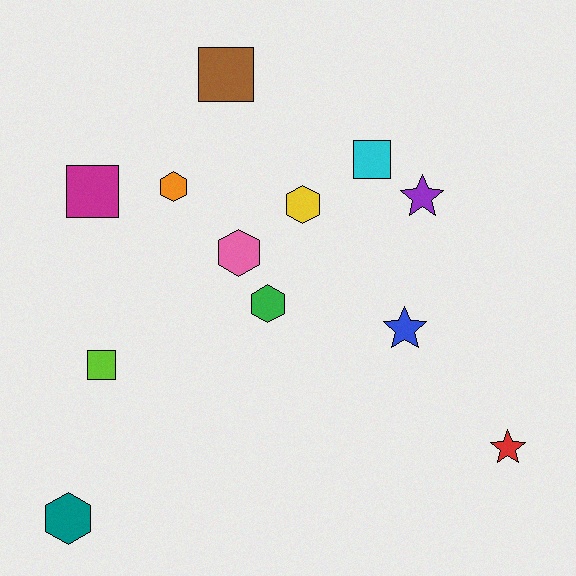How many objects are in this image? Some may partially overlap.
There are 12 objects.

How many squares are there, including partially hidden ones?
There are 4 squares.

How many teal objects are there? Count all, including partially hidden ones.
There is 1 teal object.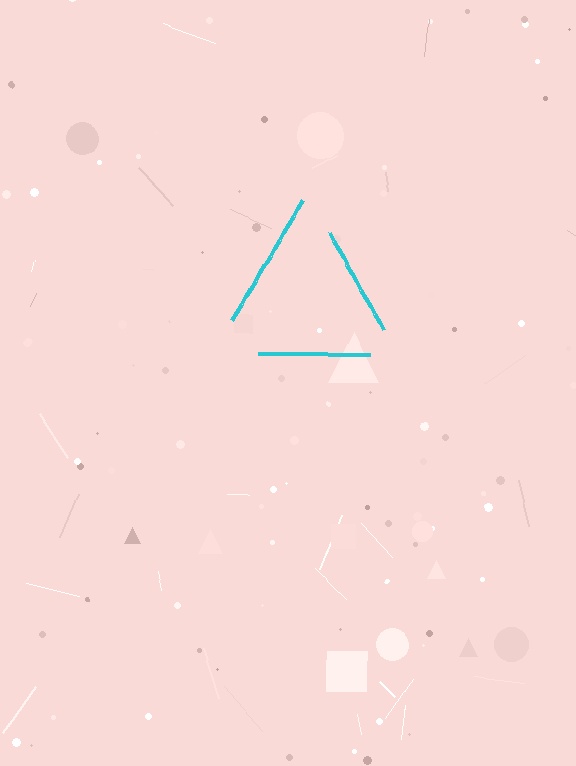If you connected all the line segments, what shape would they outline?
They would outline a triangle.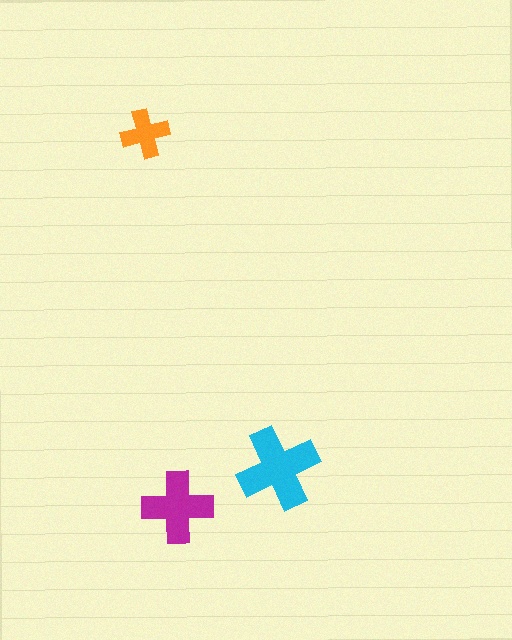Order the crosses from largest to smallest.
the cyan one, the magenta one, the orange one.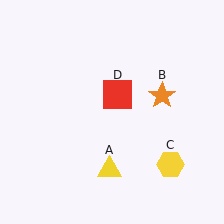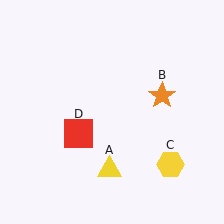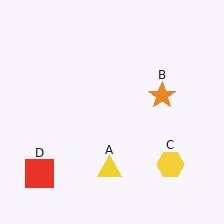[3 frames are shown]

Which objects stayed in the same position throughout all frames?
Yellow triangle (object A) and orange star (object B) and yellow hexagon (object C) remained stationary.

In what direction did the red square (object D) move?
The red square (object D) moved down and to the left.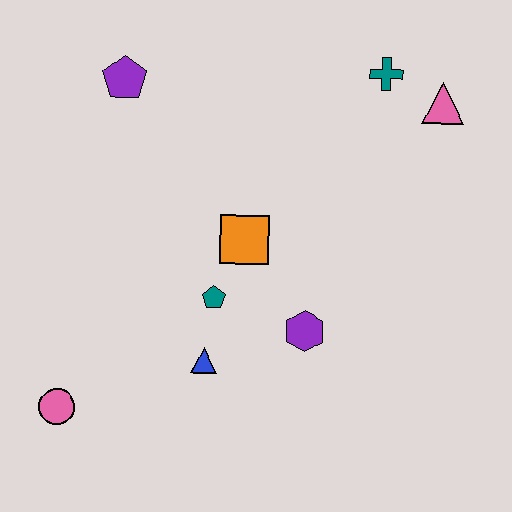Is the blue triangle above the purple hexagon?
No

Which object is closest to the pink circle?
The blue triangle is closest to the pink circle.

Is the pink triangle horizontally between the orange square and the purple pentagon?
No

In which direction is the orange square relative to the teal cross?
The orange square is below the teal cross.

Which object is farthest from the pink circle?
The pink triangle is farthest from the pink circle.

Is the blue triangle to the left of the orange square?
Yes